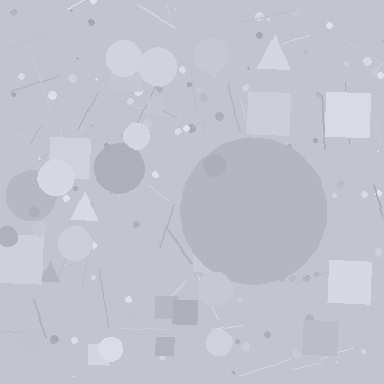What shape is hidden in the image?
A circle is hidden in the image.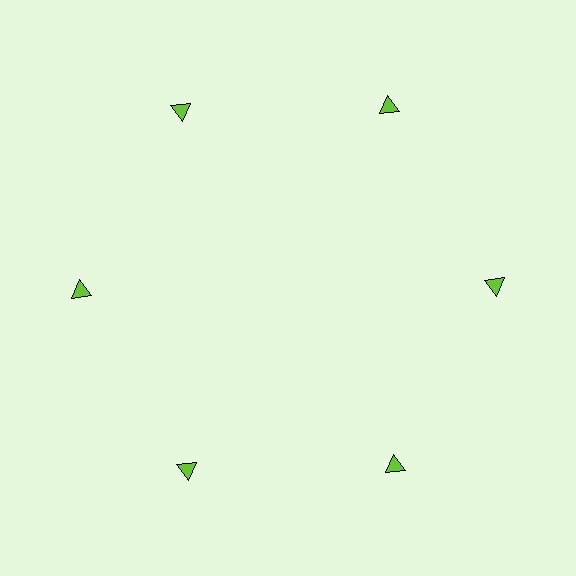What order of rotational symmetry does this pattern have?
This pattern has 6-fold rotational symmetry.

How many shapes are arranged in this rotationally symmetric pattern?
There are 6 shapes, arranged in 6 groups of 1.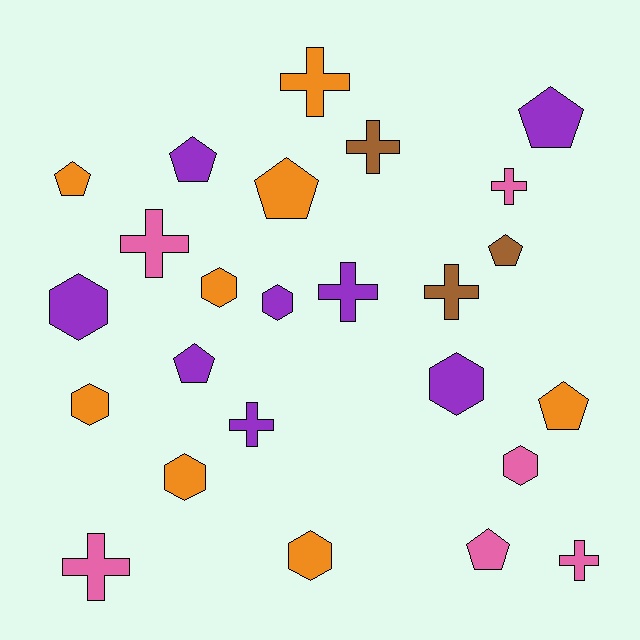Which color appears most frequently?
Orange, with 8 objects.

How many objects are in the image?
There are 25 objects.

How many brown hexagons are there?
There are no brown hexagons.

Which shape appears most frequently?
Cross, with 9 objects.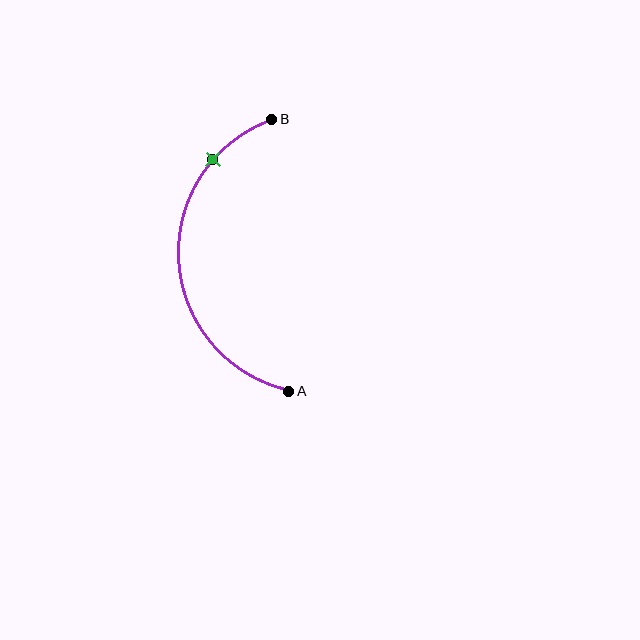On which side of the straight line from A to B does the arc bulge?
The arc bulges to the left of the straight line connecting A and B.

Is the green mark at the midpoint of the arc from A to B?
No. The green mark lies on the arc but is closer to endpoint B. The arc midpoint would be at the point on the curve equidistant along the arc from both A and B.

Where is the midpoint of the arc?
The arc midpoint is the point on the curve farthest from the straight line joining A and B. It sits to the left of that line.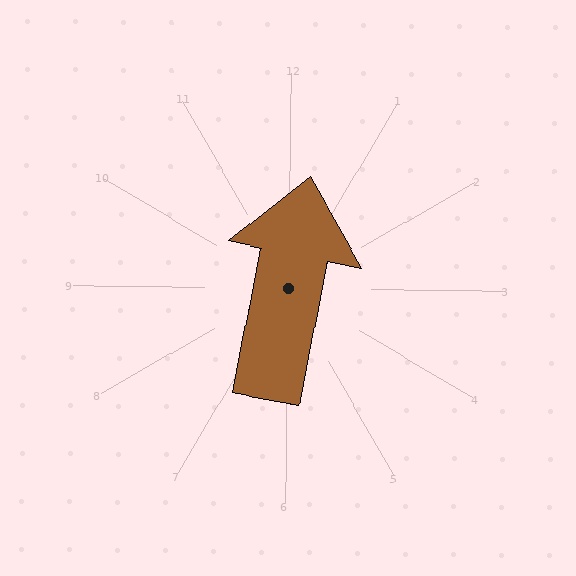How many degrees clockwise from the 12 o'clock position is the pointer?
Approximately 11 degrees.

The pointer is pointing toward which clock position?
Roughly 12 o'clock.